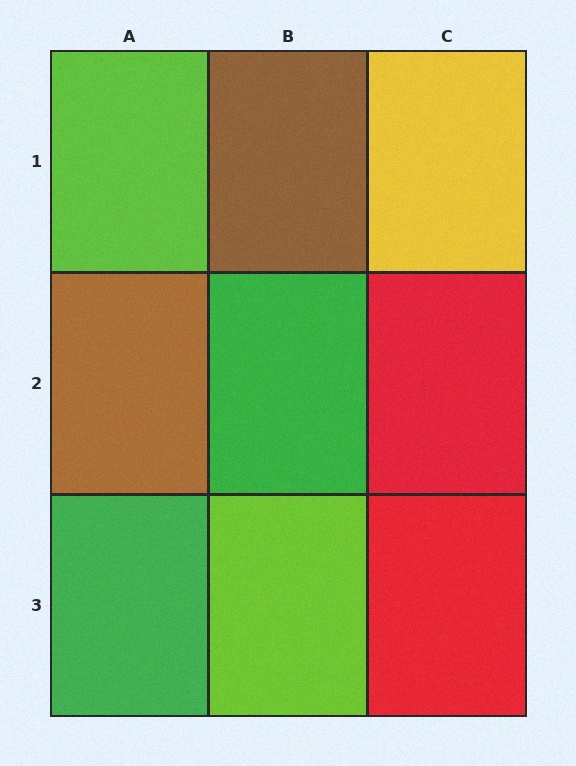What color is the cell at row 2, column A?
Brown.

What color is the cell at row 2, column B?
Green.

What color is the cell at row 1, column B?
Brown.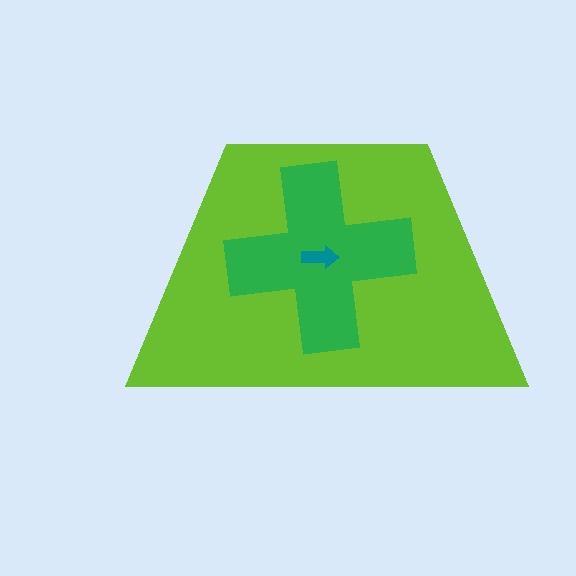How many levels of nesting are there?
3.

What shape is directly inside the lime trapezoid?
The green cross.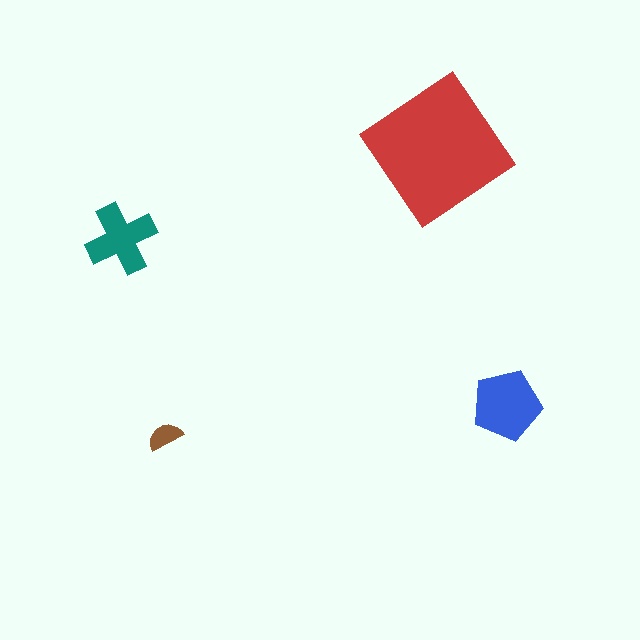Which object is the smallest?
The brown semicircle.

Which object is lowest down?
The brown semicircle is bottommost.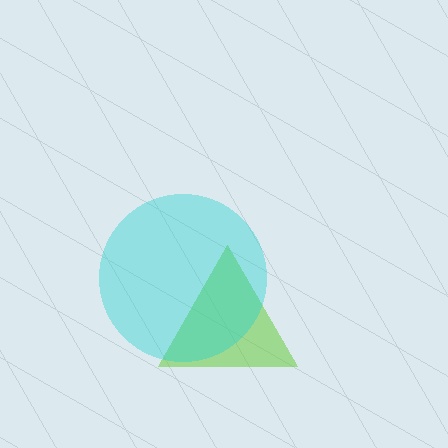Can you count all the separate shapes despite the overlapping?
Yes, there are 2 separate shapes.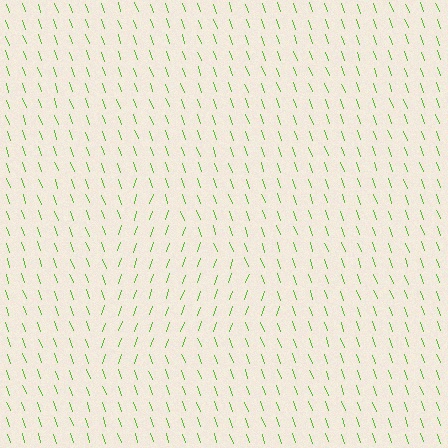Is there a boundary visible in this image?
Yes, there is a texture boundary formed by a change in line orientation.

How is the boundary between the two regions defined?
The boundary is defined purely by a change in line orientation (approximately 38 degrees difference). All lines are the same color and thickness.